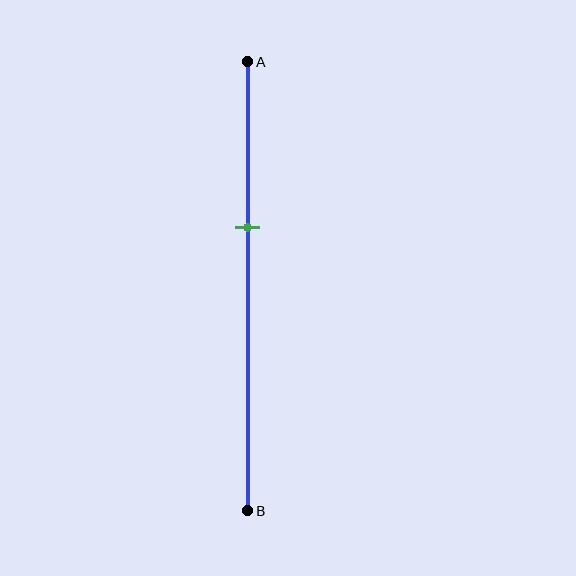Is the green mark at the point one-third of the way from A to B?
No, the mark is at about 35% from A, not at the 33% one-third point.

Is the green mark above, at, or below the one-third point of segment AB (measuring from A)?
The green mark is below the one-third point of segment AB.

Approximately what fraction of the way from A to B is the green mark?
The green mark is approximately 35% of the way from A to B.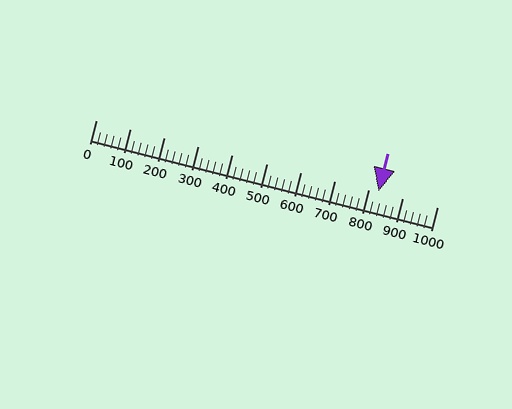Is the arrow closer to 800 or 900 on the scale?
The arrow is closer to 800.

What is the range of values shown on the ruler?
The ruler shows values from 0 to 1000.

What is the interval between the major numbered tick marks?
The major tick marks are spaced 100 units apart.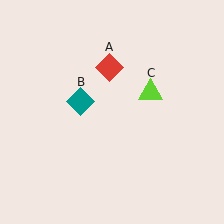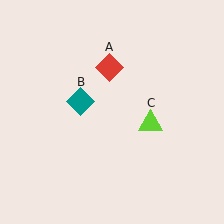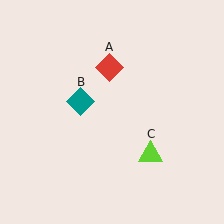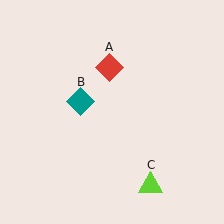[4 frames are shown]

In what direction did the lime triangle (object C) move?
The lime triangle (object C) moved down.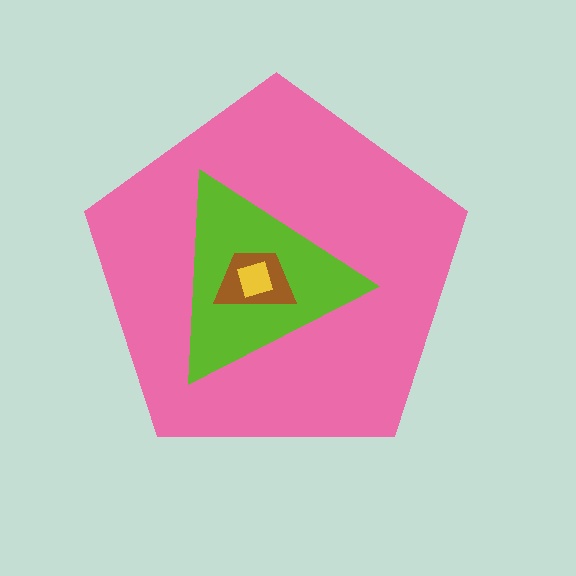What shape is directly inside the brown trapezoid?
The yellow square.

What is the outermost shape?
The pink pentagon.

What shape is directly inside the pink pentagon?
The lime triangle.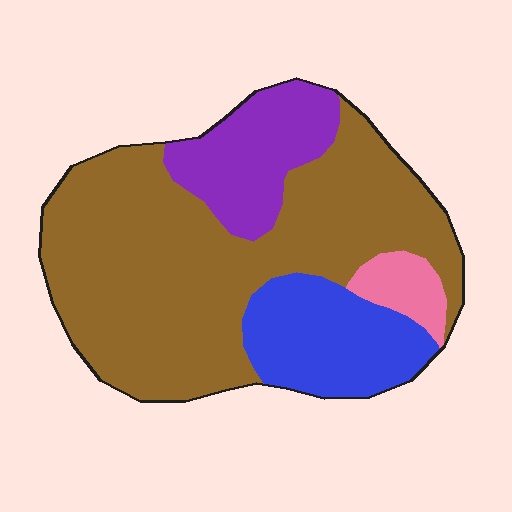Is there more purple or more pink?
Purple.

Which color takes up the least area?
Pink, at roughly 5%.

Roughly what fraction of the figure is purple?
Purple takes up less than a sixth of the figure.